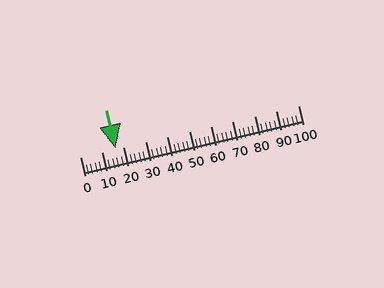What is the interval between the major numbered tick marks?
The major tick marks are spaced 10 units apart.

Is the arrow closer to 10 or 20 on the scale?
The arrow is closer to 20.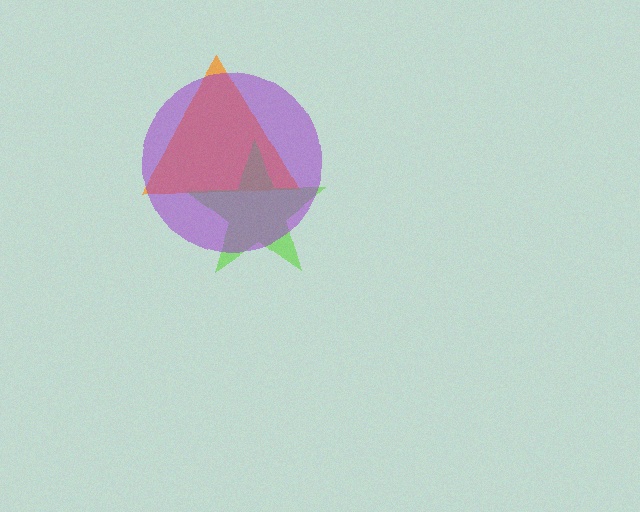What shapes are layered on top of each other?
The layered shapes are: an orange triangle, a lime star, a purple circle.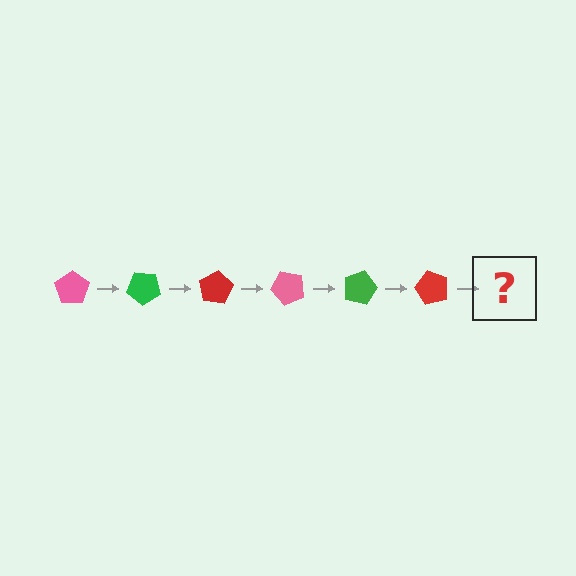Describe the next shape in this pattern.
It should be a pink pentagon, rotated 240 degrees from the start.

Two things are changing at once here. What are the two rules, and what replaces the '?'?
The two rules are that it rotates 40 degrees each step and the color cycles through pink, green, and red. The '?' should be a pink pentagon, rotated 240 degrees from the start.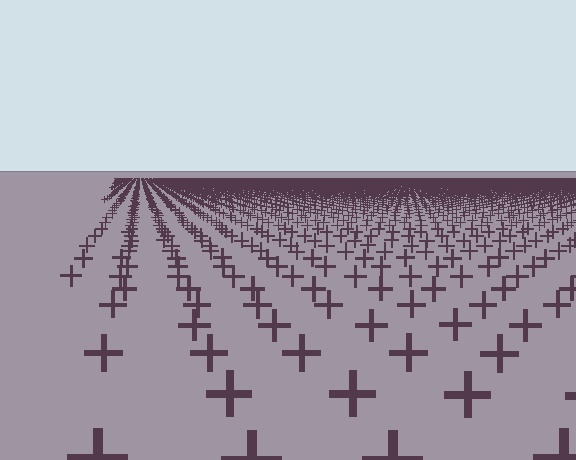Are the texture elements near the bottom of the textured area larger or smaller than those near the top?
Larger. Near the bottom, elements are closer to the viewer and appear at a bigger on-screen size.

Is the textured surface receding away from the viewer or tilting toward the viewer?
The surface is receding away from the viewer. Texture elements get smaller and denser toward the top.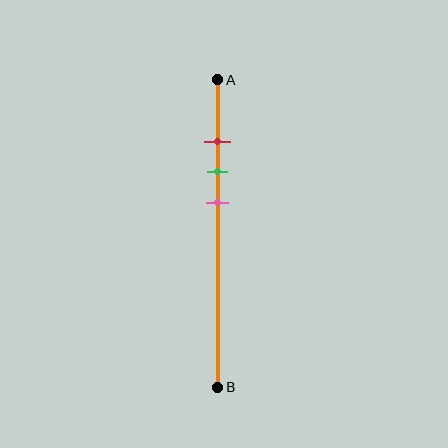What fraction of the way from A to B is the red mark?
The red mark is approximately 20% (0.2) of the way from A to B.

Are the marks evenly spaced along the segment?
Yes, the marks are approximately evenly spaced.